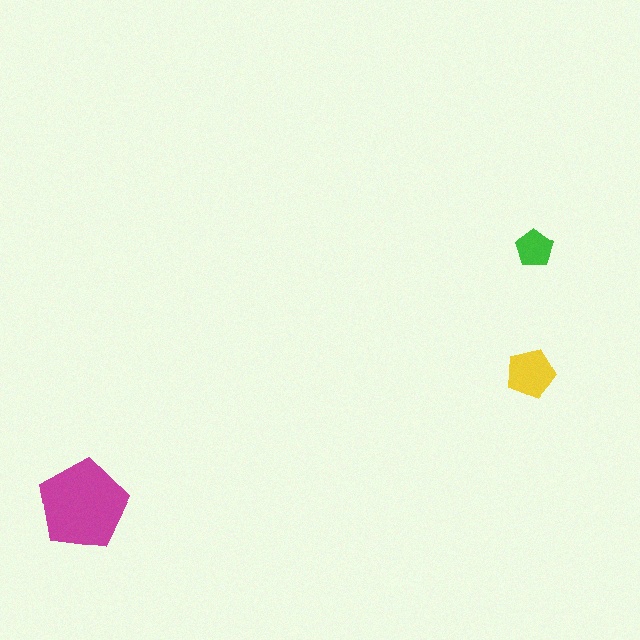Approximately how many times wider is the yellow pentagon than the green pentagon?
About 1.5 times wider.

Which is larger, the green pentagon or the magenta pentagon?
The magenta one.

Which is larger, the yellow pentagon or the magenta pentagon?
The magenta one.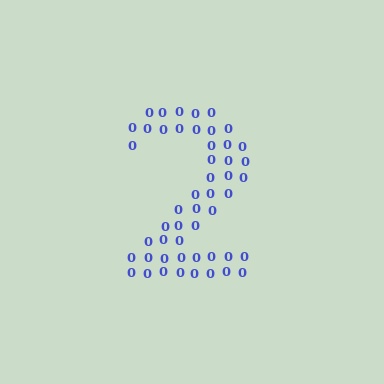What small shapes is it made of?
It is made of small digit 0's.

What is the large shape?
The large shape is the digit 2.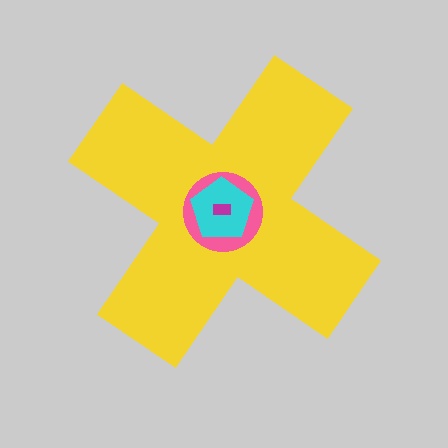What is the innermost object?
The magenta rectangle.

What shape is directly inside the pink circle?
The cyan pentagon.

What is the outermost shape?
The yellow cross.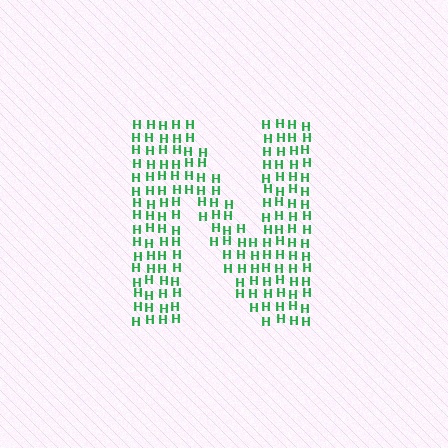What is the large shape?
The large shape is the letter N.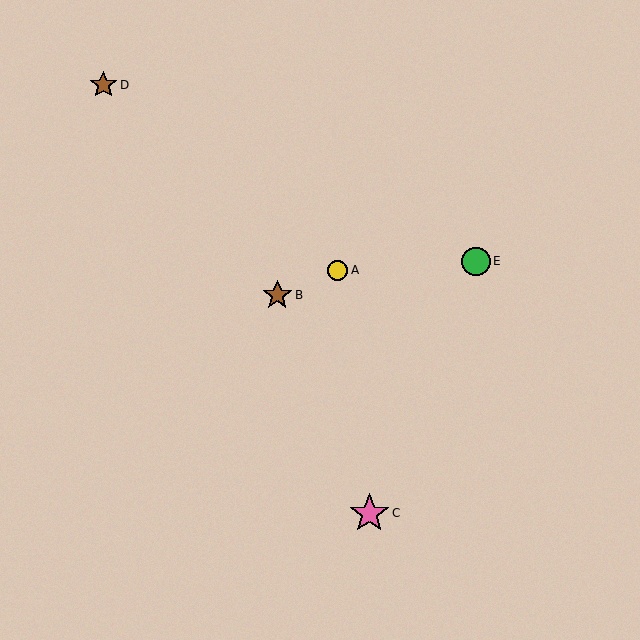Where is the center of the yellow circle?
The center of the yellow circle is at (338, 270).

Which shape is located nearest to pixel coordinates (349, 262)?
The yellow circle (labeled A) at (338, 270) is nearest to that location.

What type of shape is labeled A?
Shape A is a yellow circle.